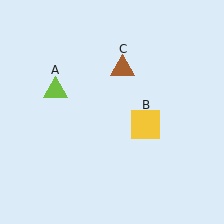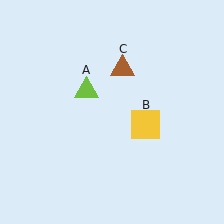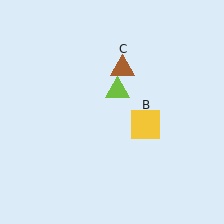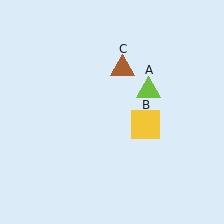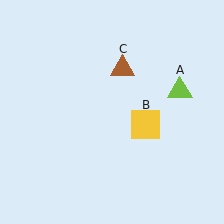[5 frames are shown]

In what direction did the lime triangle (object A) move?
The lime triangle (object A) moved right.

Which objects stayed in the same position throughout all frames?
Yellow square (object B) and brown triangle (object C) remained stationary.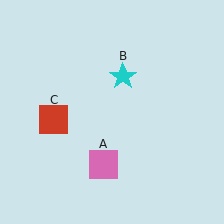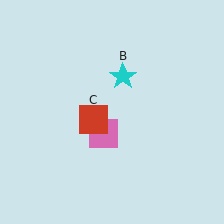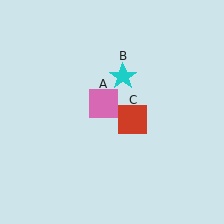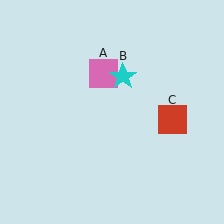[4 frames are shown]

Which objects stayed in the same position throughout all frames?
Cyan star (object B) remained stationary.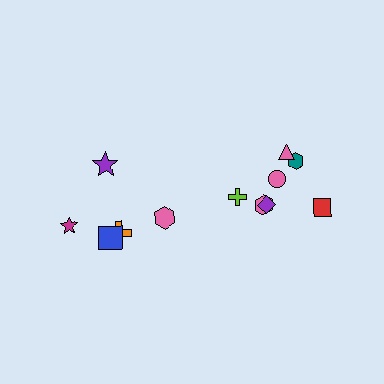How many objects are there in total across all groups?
There are 12 objects.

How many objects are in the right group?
There are 7 objects.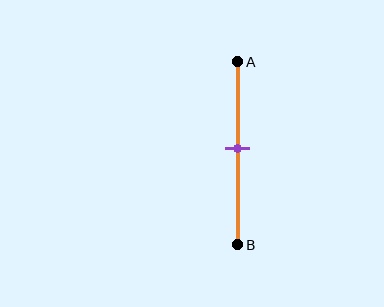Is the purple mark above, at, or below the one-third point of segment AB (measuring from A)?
The purple mark is below the one-third point of segment AB.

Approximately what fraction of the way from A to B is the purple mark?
The purple mark is approximately 45% of the way from A to B.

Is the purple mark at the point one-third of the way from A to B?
No, the mark is at about 45% from A, not at the 33% one-third point.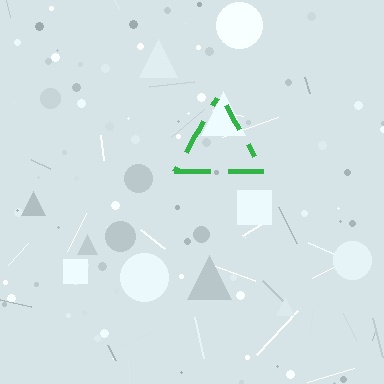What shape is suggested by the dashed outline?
The dashed outline suggests a triangle.